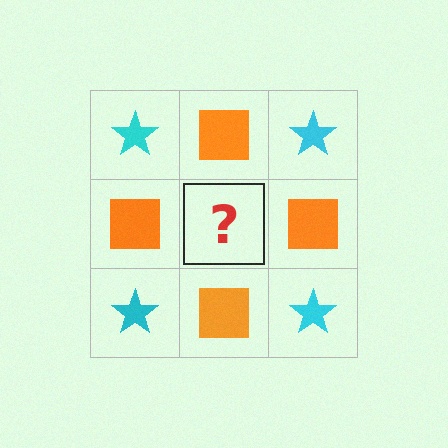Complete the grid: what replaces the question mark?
The question mark should be replaced with a cyan star.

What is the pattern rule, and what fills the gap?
The rule is that it alternates cyan star and orange square in a checkerboard pattern. The gap should be filled with a cyan star.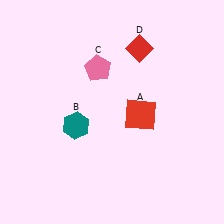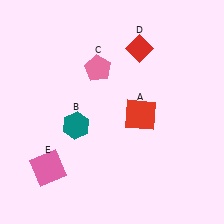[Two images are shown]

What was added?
A pink square (E) was added in Image 2.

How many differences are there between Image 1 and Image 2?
There is 1 difference between the two images.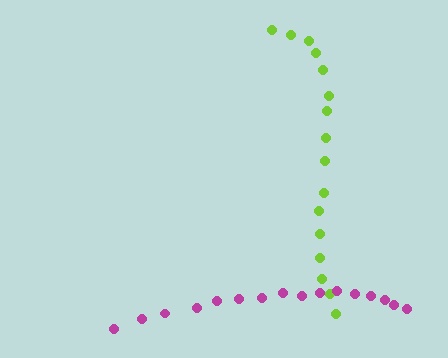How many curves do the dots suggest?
There are 2 distinct paths.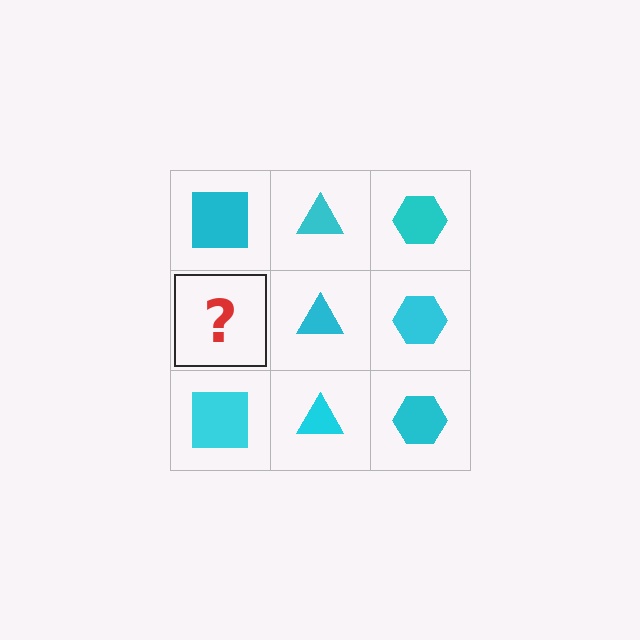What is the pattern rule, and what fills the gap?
The rule is that each column has a consistent shape. The gap should be filled with a cyan square.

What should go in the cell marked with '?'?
The missing cell should contain a cyan square.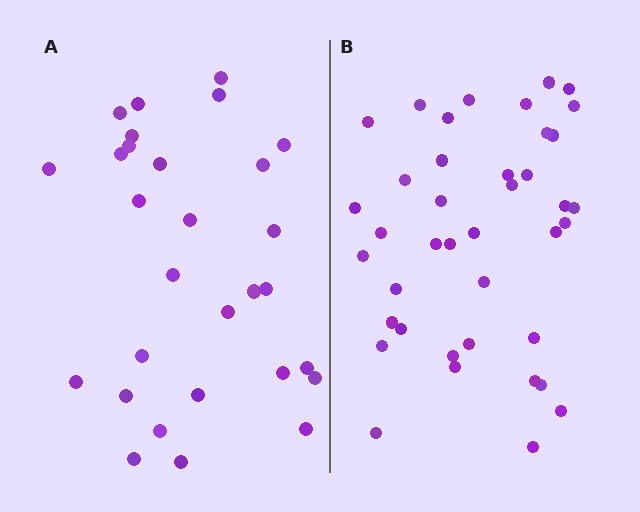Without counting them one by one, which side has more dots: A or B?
Region B (the right region) has more dots.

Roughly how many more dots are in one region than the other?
Region B has roughly 12 or so more dots than region A.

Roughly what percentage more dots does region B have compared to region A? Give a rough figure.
About 40% more.